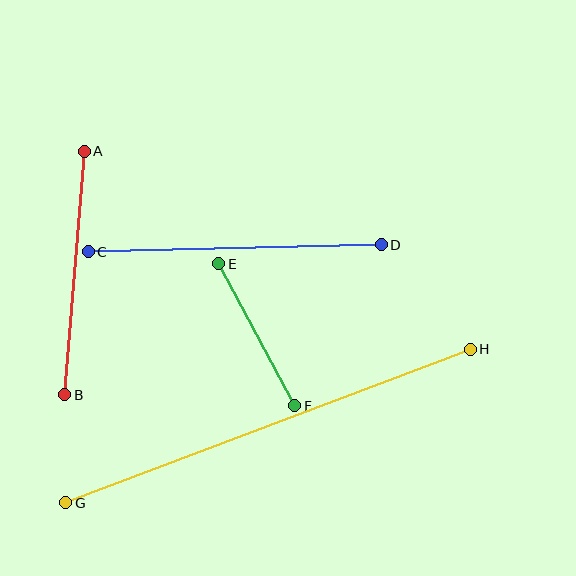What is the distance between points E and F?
The distance is approximately 161 pixels.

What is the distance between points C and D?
The distance is approximately 293 pixels.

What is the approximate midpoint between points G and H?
The midpoint is at approximately (268, 426) pixels.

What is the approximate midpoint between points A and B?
The midpoint is at approximately (74, 273) pixels.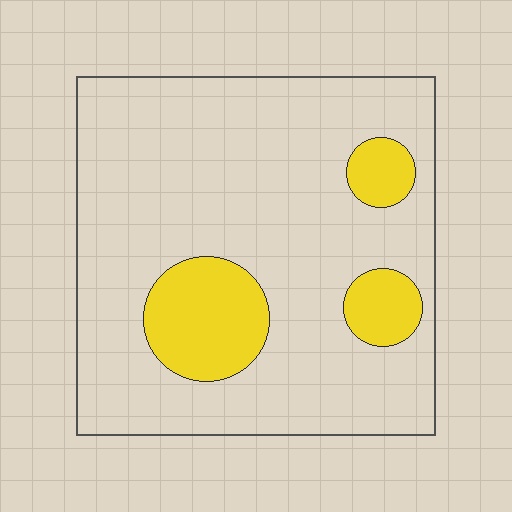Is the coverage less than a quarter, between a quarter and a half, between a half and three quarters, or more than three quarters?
Less than a quarter.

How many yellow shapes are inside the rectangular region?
3.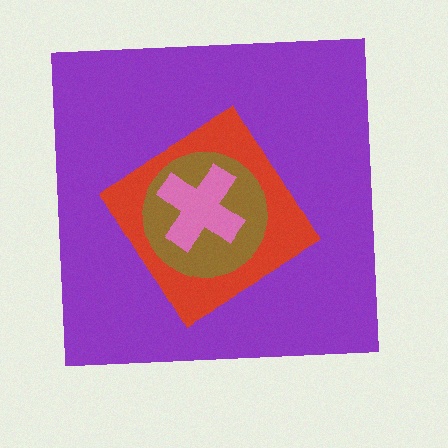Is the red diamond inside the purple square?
Yes.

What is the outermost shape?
The purple square.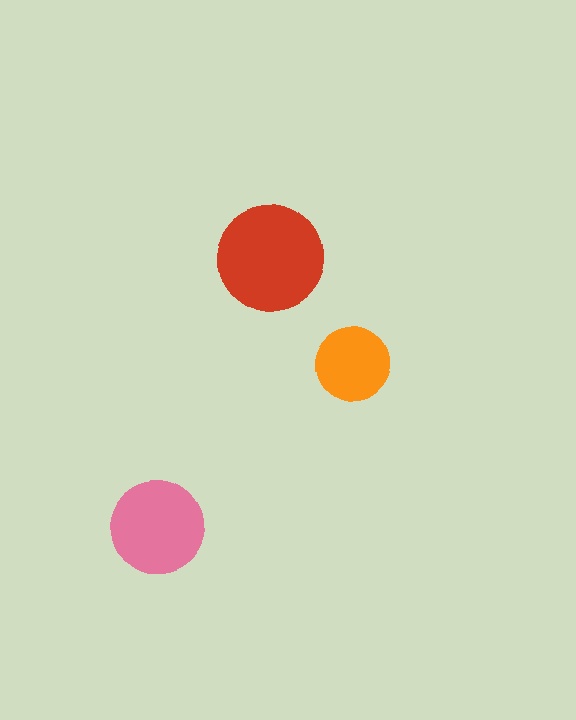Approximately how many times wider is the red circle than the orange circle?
About 1.5 times wider.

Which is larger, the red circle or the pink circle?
The red one.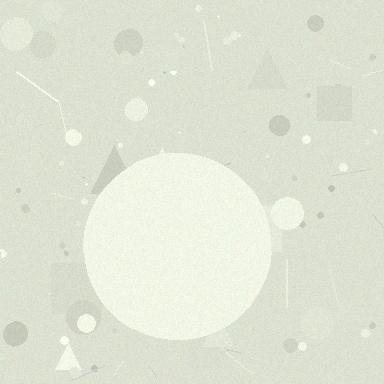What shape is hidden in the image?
A circle is hidden in the image.